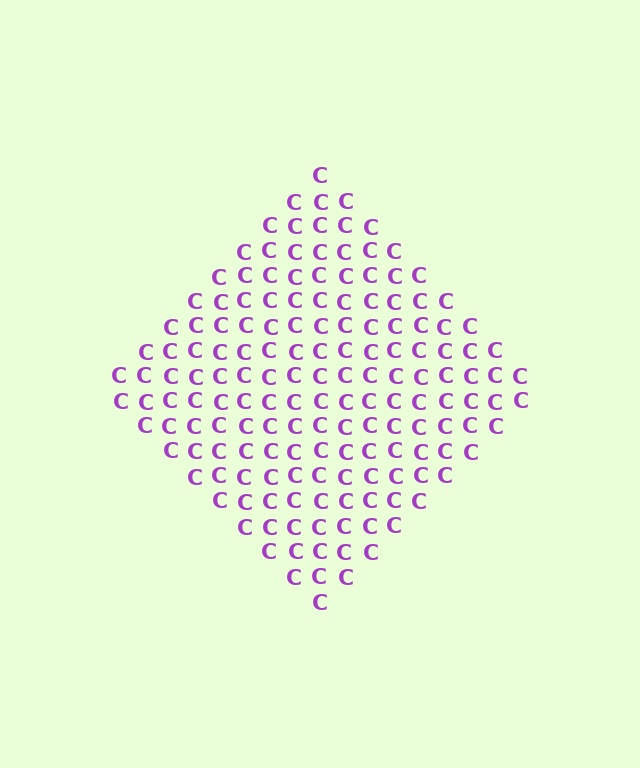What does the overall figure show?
The overall figure shows a diamond.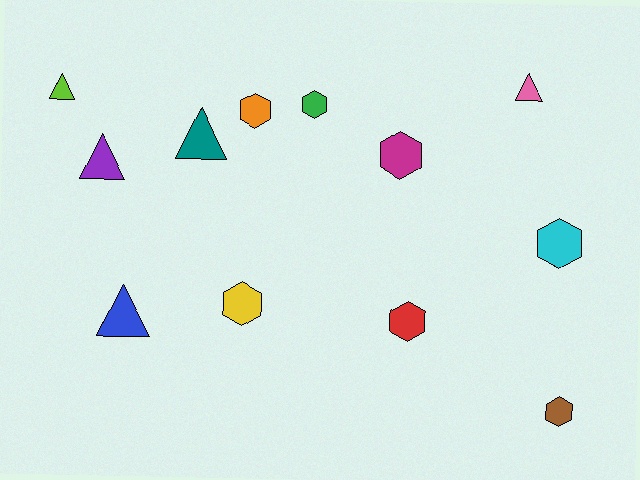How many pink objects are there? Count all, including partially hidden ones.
There is 1 pink object.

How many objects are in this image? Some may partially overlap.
There are 12 objects.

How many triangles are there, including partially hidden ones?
There are 5 triangles.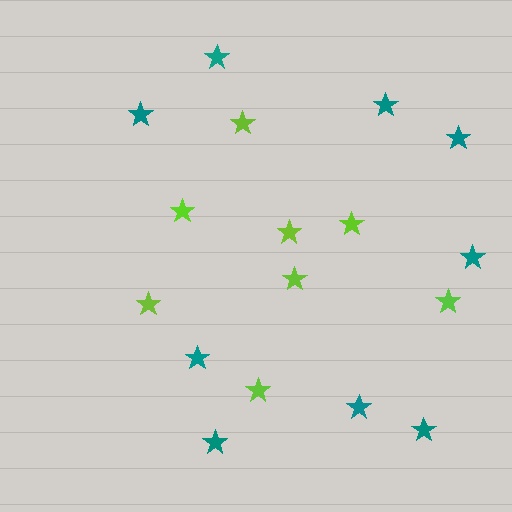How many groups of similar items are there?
There are 2 groups: one group of teal stars (9) and one group of lime stars (8).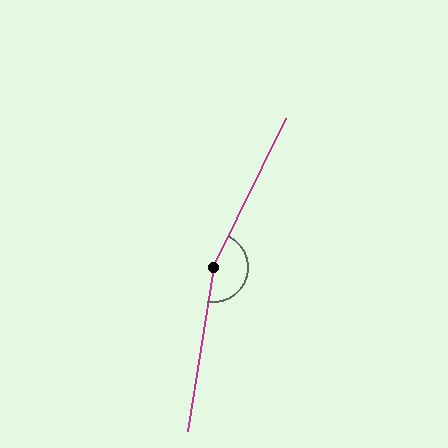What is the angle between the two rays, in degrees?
Approximately 163 degrees.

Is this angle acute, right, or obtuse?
It is obtuse.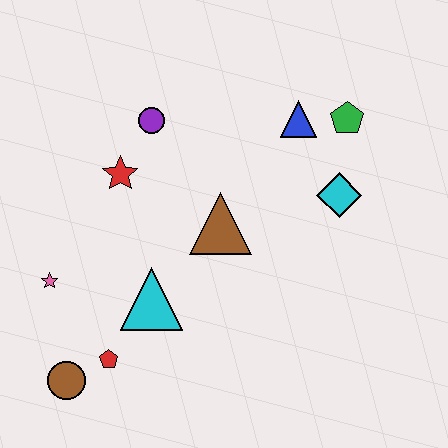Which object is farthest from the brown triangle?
The brown circle is farthest from the brown triangle.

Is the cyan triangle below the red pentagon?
No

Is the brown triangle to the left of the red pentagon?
No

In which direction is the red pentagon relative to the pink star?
The red pentagon is below the pink star.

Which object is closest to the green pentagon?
The blue triangle is closest to the green pentagon.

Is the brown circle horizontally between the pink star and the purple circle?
Yes